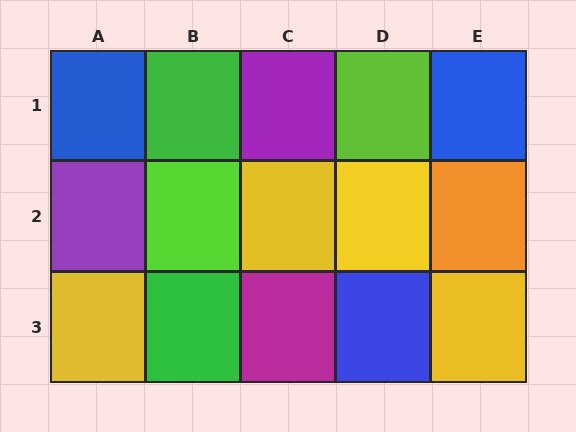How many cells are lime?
2 cells are lime.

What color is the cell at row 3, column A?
Yellow.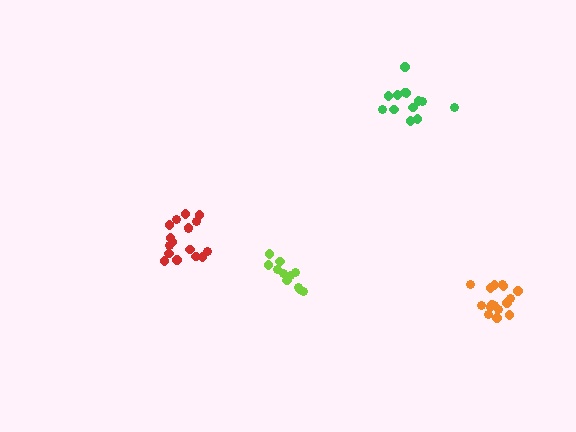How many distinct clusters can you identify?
There are 4 distinct clusters.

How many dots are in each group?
Group 1: 16 dots, Group 2: 13 dots, Group 3: 11 dots, Group 4: 17 dots (57 total).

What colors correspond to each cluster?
The clusters are colored: orange, green, lime, red.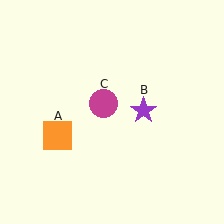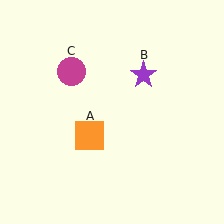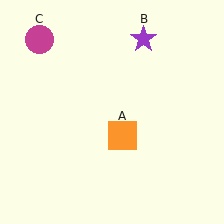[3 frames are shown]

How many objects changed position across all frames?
3 objects changed position: orange square (object A), purple star (object B), magenta circle (object C).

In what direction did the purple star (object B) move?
The purple star (object B) moved up.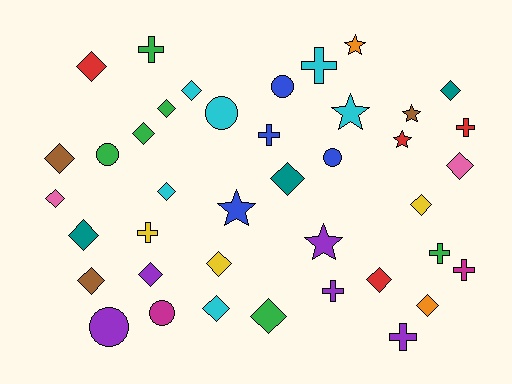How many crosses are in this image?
There are 9 crosses.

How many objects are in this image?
There are 40 objects.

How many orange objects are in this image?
There are 2 orange objects.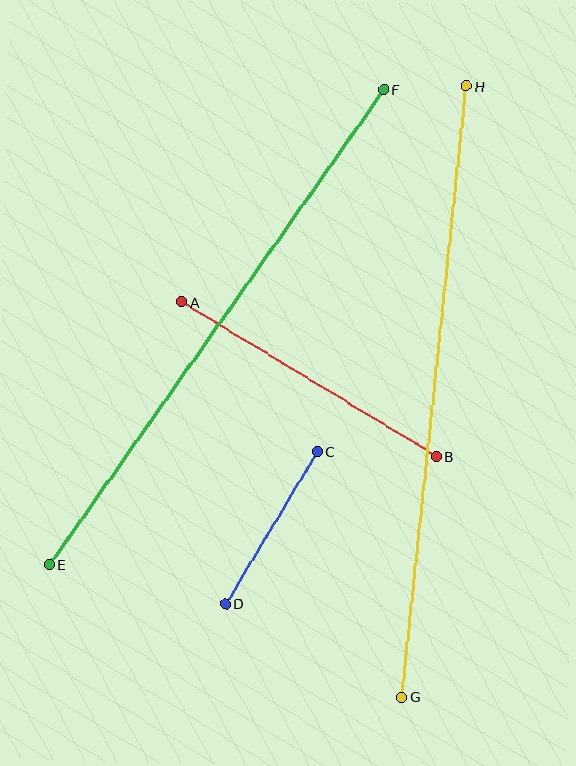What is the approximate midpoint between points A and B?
The midpoint is at approximately (309, 379) pixels.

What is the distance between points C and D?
The distance is approximately 178 pixels.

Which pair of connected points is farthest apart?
Points G and H are farthest apart.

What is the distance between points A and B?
The distance is approximately 297 pixels.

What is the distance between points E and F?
The distance is approximately 581 pixels.